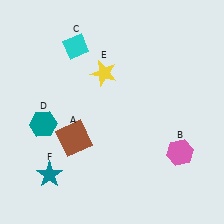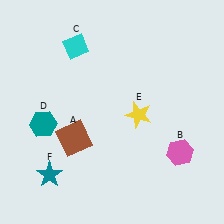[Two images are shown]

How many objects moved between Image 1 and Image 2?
1 object moved between the two images.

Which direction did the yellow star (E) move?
The yellow star (E) moved down.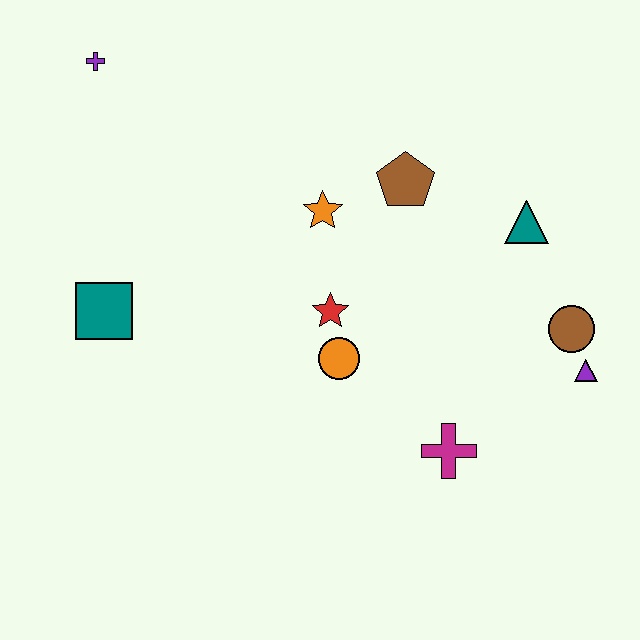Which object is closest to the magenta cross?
The orange circle is closest to the magenta cross.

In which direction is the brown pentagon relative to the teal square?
The brown pentagon is to the right of the teal square.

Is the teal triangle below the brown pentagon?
Yes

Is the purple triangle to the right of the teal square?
Yes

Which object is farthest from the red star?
The purple cross is farthest from the red star.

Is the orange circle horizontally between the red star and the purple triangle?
Yes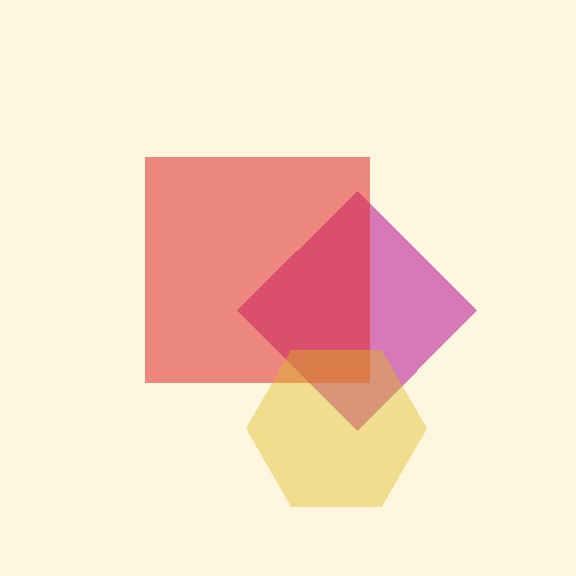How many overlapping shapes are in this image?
There are 3 overlapping shapes in the image.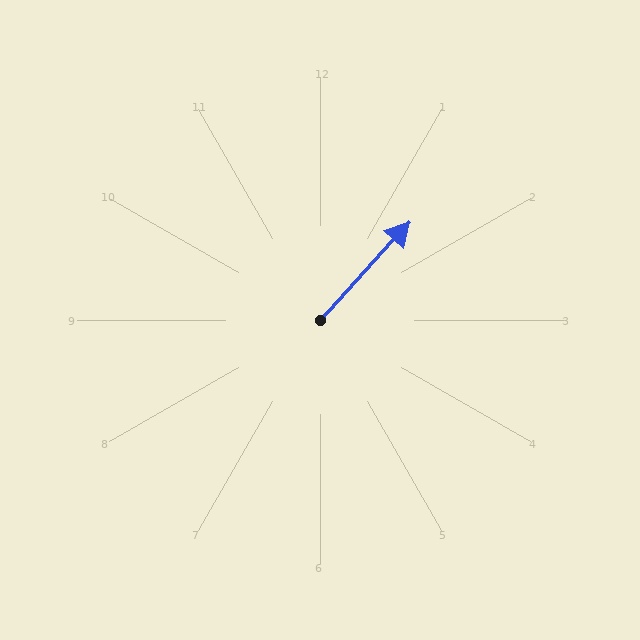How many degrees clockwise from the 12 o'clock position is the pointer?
Approximately 42 degrees.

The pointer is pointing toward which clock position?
Roughly 1 o'clock.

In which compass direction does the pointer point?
Northeast.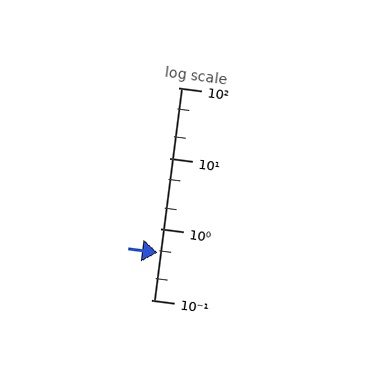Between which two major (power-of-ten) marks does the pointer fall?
The pointer is between 0.1 and 1.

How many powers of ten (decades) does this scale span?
The scale spans 3 decades, from 0.1 to 100.